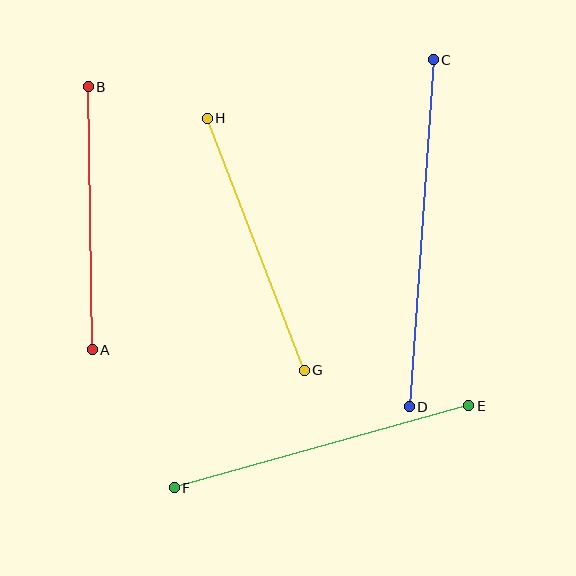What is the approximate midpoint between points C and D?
The midpoint is at approximately (421, 233) pixels.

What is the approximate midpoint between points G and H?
The midpoint is at approximately (256, 244) pixels.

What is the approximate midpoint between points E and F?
The midpoint is at approximately (321, 447) pixels.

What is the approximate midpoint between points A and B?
The midpoint is at approximately (90, 218) pixels.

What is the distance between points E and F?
The distance is approximately 306 pixels.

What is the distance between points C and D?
The distance is approximately 348 pixels.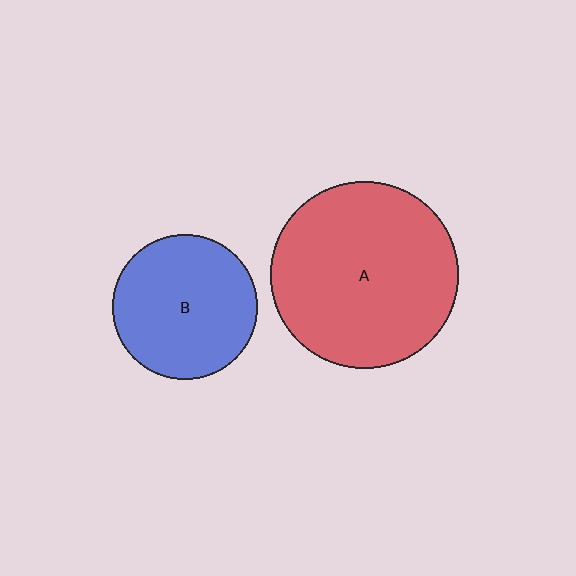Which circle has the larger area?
Circle A (red).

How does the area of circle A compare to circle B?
Approximately 1.7 times.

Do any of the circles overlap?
No, none of the circles overlap.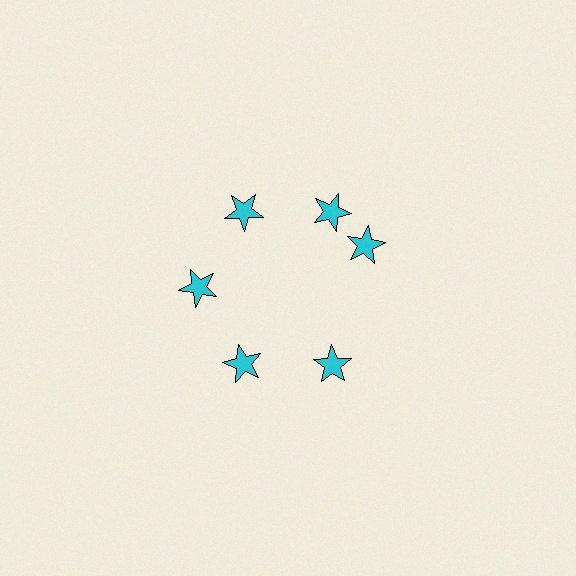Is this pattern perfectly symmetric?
No. The 6 cyan stars are arranged in a ring, but one element near the 3 o'clock position is rotated out of alignment along the ring, breaking the 6-fold rotational symmetry.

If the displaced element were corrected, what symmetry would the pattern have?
It would have 6-fold rotational symmetry — the pattern would map onto itself every 60 degrees.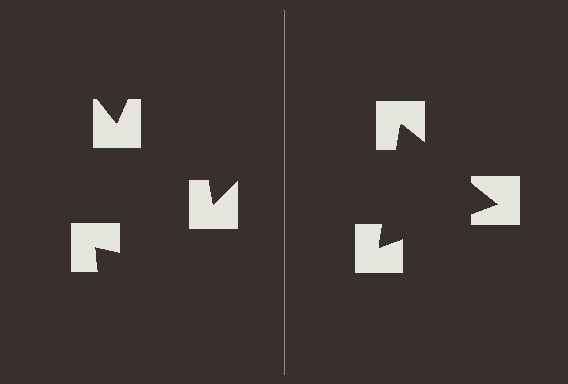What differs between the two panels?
The notched squares are positioned identically on both sides; only the wedge orientations differ. On the right they align to a triangle; on the left they are misaligned.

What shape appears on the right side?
An illusory triangle.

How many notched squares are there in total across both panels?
6 — 3 on each side.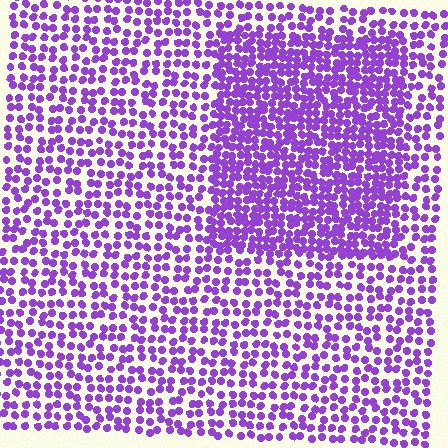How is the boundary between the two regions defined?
The boundary is defined by a change in element density (approximately 1.8x ratio). All elements are the same color, size, and shape.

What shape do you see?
I see a rectangle.